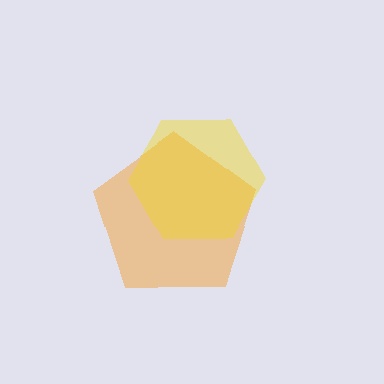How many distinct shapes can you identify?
There are 2 distinct shapes: an orange pentagon, a yellow hexagon.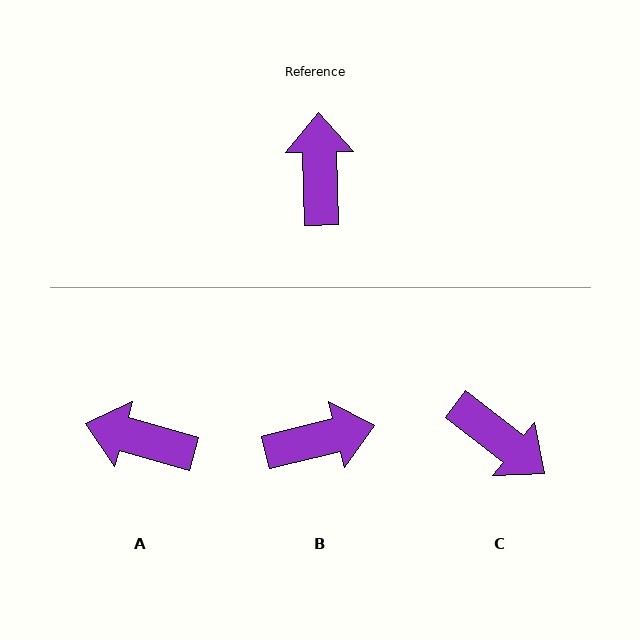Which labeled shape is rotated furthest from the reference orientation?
C, about 129 degrees away.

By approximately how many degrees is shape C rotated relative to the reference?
Approximately 129 degrees clockwise.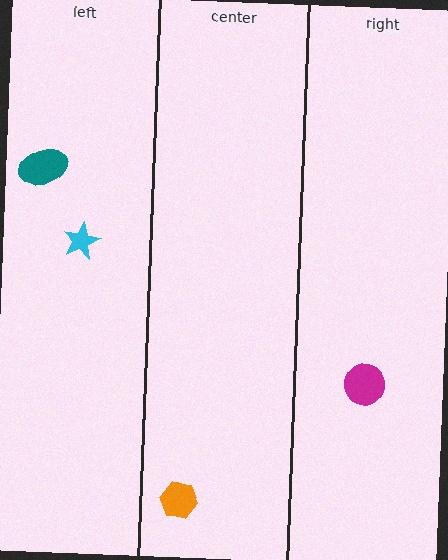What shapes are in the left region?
The teal ellipse, the cyan star.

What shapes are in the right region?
The magenta circle.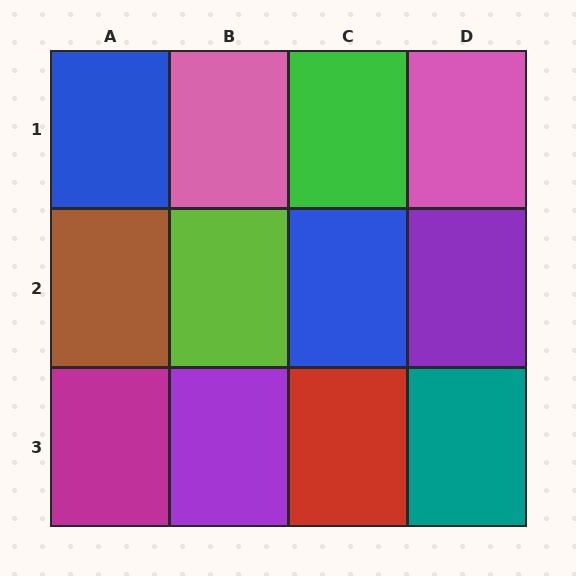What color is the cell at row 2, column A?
Brown.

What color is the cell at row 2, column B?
Lime.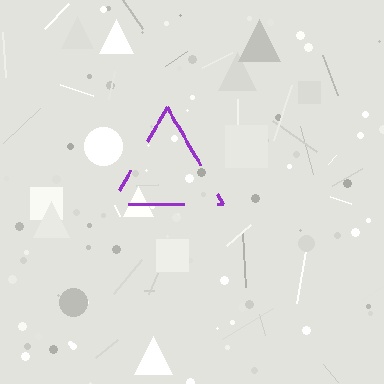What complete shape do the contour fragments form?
The contour fragments form a triangle.